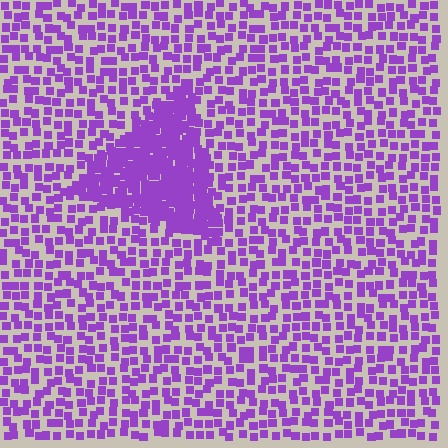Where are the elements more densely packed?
The elements are more densely packed inside the triangle boundary.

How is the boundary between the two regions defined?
The boundary is defined by a change in element density (approximately 2.6x ratio). All elements are the same color, size, and shape.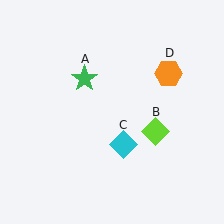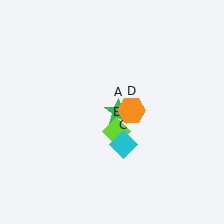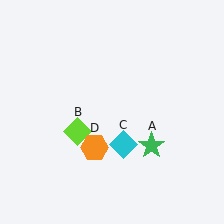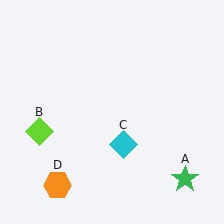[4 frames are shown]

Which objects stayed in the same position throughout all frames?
Cyan diamond (object C) remained stationary.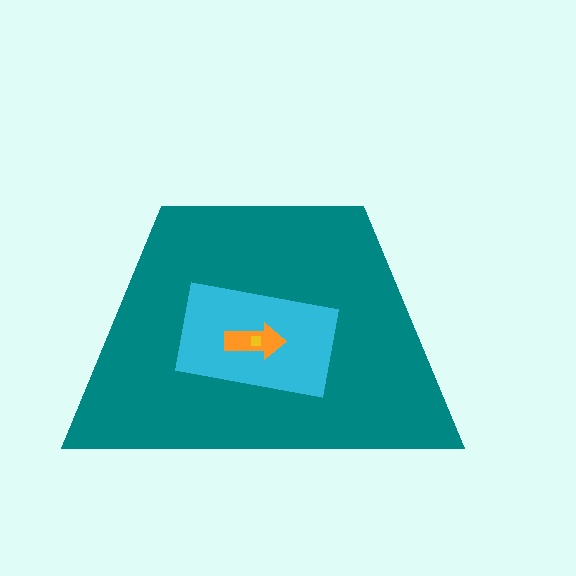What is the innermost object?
The yellow square.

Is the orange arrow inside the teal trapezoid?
Yes.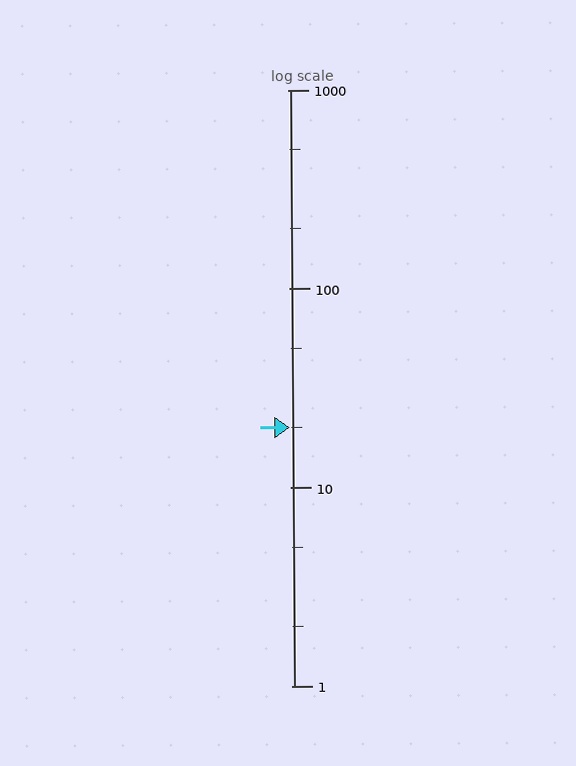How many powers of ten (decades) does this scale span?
The scale spans 3 decades, from 1 to 1000.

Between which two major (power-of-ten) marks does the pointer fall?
The pointer is between 10 and 100.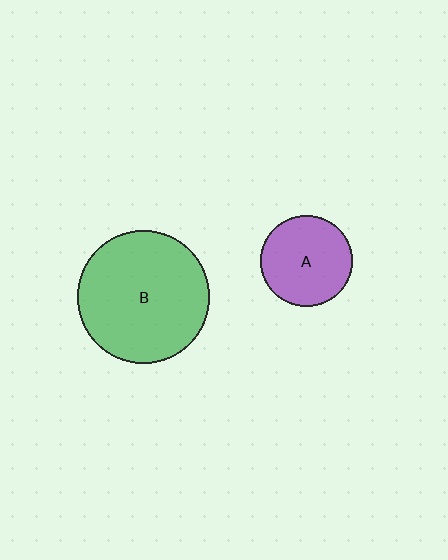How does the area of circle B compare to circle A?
Approximately 2.1 times.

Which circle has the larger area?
Circle B (green).